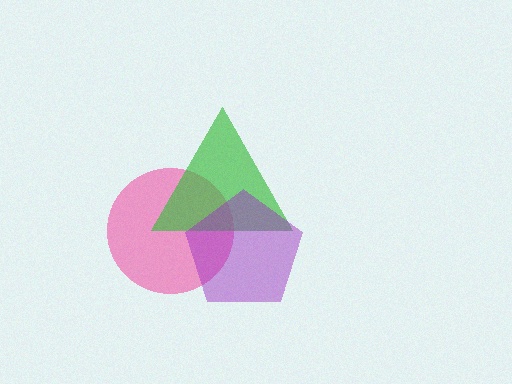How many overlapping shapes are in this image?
There are 3 overlapping shapes in the image.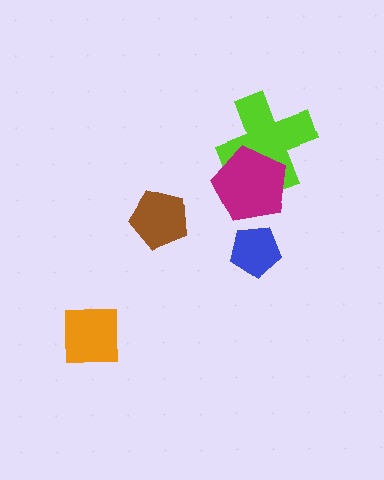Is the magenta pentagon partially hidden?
No, no other shape covers it.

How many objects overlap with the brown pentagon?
0 objects overlap with the brown pentagon.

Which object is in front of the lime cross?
The magenta pentagon is in front of the lime cross.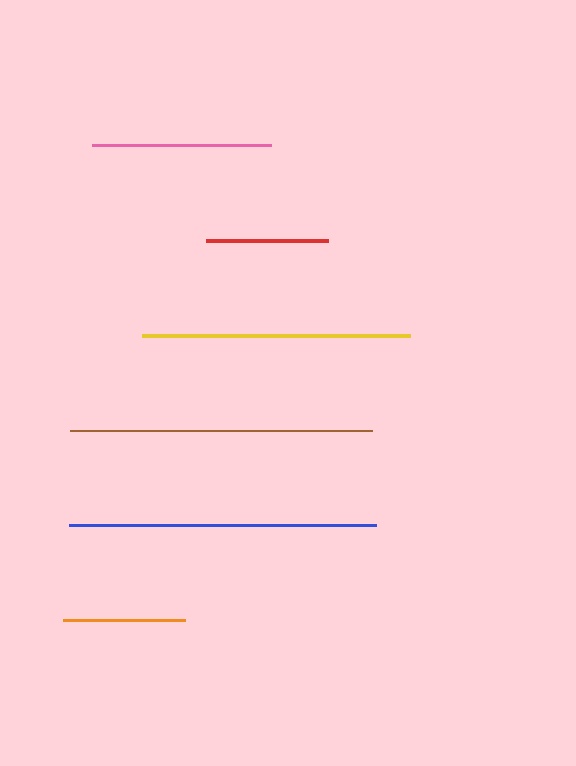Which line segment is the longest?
The blue line is the longest at approximately 307 pixels.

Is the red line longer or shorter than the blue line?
The blue line is longer than the red line.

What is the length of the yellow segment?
The yellow segment is approximately 268 pixels long.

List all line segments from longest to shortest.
From longest to shortest: blue, brown, yellow, pink, orange, red.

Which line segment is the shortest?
The red line is the shortest at approximately 121 pixels.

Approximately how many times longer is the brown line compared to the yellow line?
The brown line is approximately 1.1 times the length of the yellow line.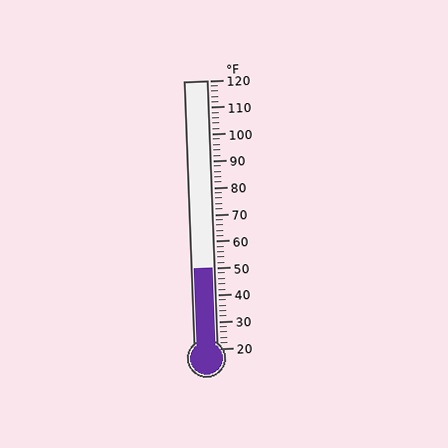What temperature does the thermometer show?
The thermometer shows approximately 50°F.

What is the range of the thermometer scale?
The thermometer scale ranges from 20°F to 120°F.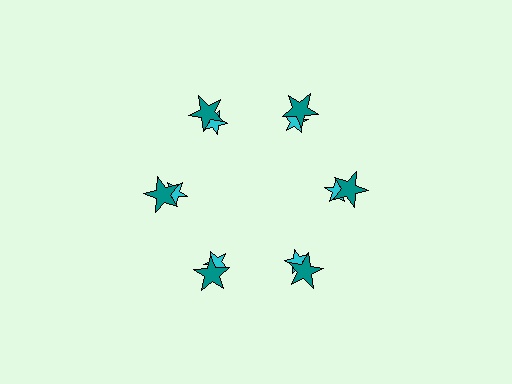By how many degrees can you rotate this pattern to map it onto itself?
The pattern maps onto itself every 60 degrees of rotation.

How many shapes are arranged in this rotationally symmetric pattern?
There are 12 shapes, arranged in 6 groups of 2.